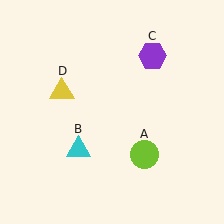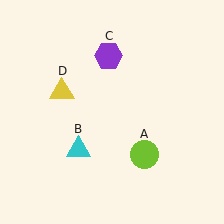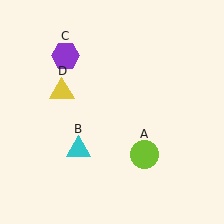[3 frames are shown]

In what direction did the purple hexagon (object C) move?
The purple hexagon (object C) moved left.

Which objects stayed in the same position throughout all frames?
Lime circle (object A) and cyan triangle (object B) and yellow triangle (object D) remained stationary.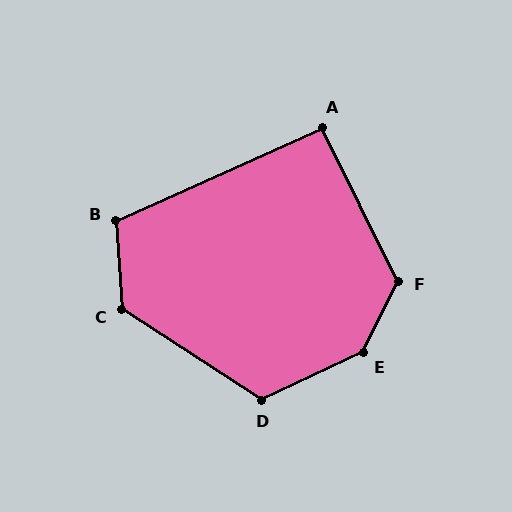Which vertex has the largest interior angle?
E, at approximately 141 degrees.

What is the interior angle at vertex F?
Approximately 128 degrees (obtuse).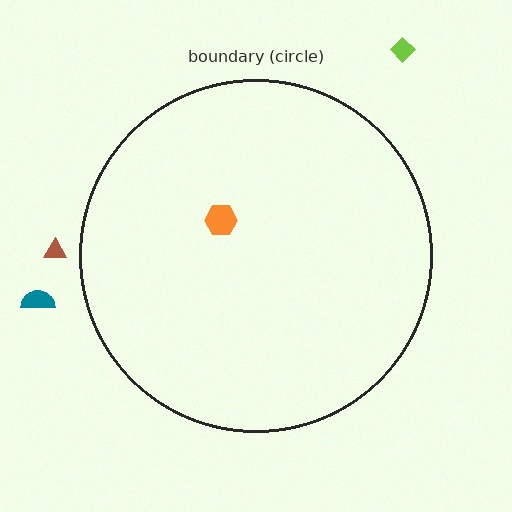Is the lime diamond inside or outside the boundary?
Outside.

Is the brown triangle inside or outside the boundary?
Outside.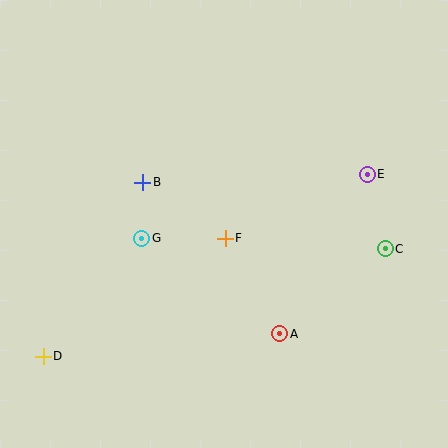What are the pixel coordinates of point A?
Point A is at (280, 334).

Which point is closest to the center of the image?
Point F at (225, 238) is closest to the center.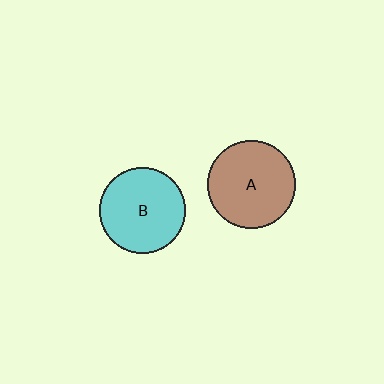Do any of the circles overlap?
No, none of the circles overlap.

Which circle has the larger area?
Circle A (brown).